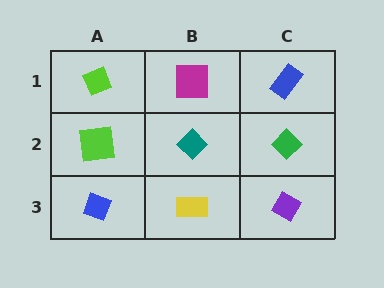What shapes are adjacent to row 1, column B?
A teal diamond (row 2, column B), a lime diamond (row 1, column A), a blue rectangle (row 1, column C).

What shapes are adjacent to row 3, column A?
A lime square (row 2, column A), a yellow rectangle (row 3, column B).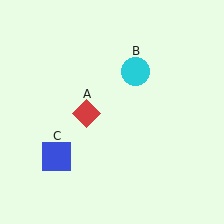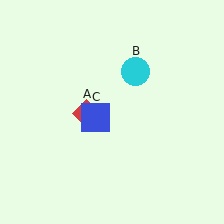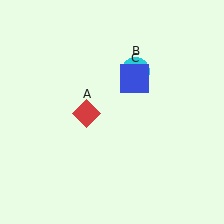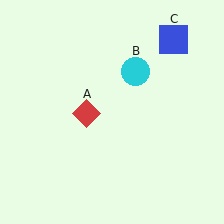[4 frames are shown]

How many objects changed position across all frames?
1 object changed position: blue square (object C).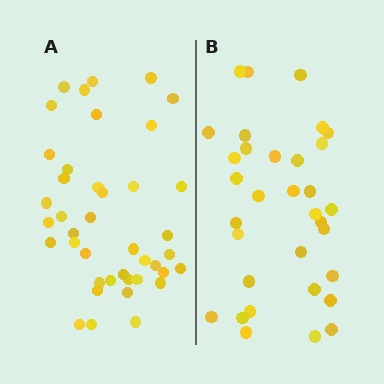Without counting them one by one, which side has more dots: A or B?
Region A (the left region) has more dots.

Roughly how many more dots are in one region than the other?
Region A has roughly 8 or so more dots than region B.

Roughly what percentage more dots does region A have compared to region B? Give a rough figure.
About 25% more.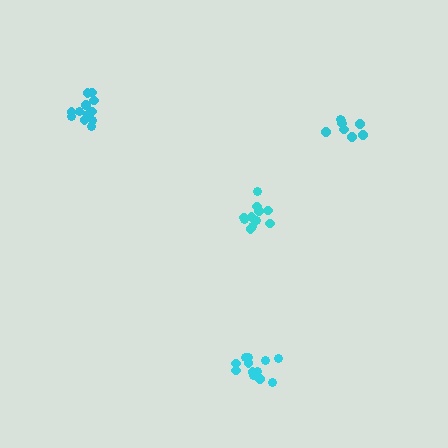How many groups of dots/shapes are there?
There are 4 groups.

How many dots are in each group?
Group 1: 12 dots, Group 2: 13 dots, Group 3: 11 dots, Group 4: 8 dots (44 total).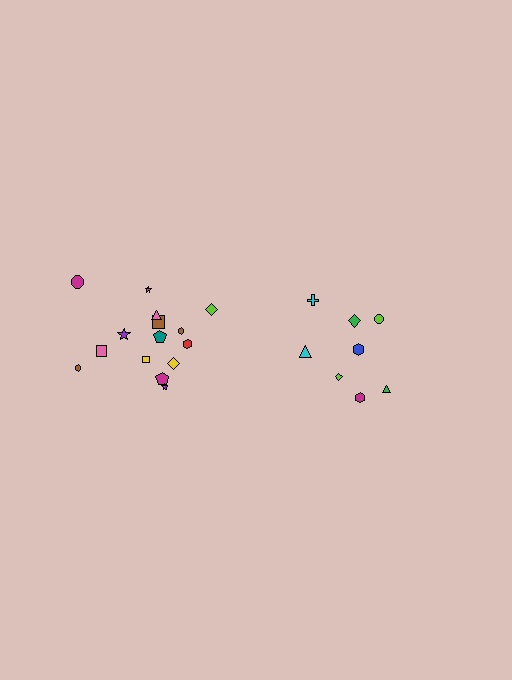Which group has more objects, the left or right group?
The left group.